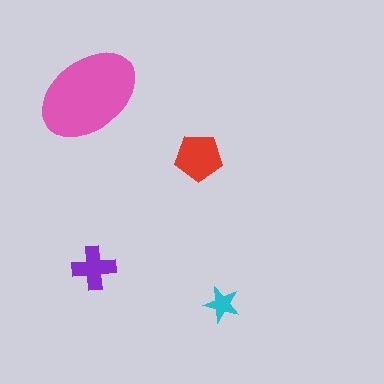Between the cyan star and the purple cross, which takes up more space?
The purple cross.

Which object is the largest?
The pink ellipse.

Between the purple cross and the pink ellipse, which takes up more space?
The pink ellipse.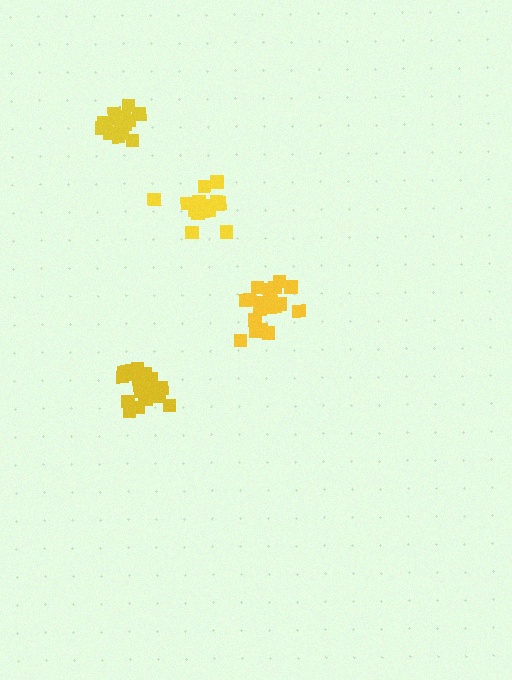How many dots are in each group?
Group 1: 20 dots, Group 2: 15 dots, Group 3: 16 dots, Group 4: 21 dots (72 total).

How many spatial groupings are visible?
There are 4 spatial groupings.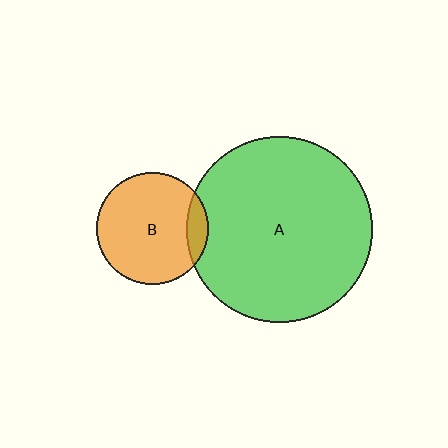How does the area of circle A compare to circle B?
Approximately 2.8 times.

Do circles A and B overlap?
Yes.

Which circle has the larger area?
Circle A (green).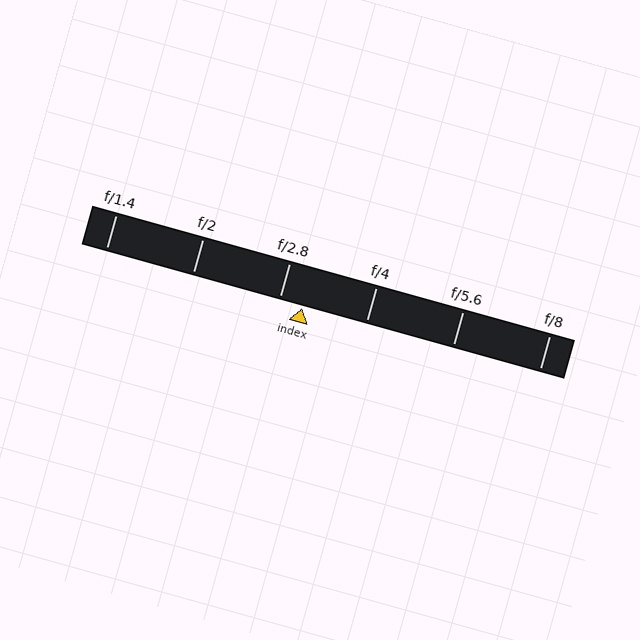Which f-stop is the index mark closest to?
The index mark is closest to f/2.8.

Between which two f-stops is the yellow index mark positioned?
The index mark is between f/2.8 and f/4.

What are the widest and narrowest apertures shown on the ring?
The widest aperture shown is f/1.4 and the narrowest is f/8.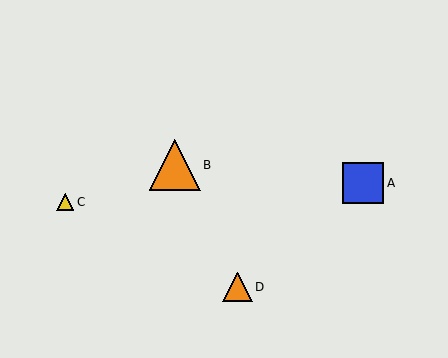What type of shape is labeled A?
Shape A is a blue square.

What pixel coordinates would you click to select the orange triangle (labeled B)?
Click at (175, 165) to select the orange triangle B.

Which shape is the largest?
The orange triangle (labeled B) is the largest.